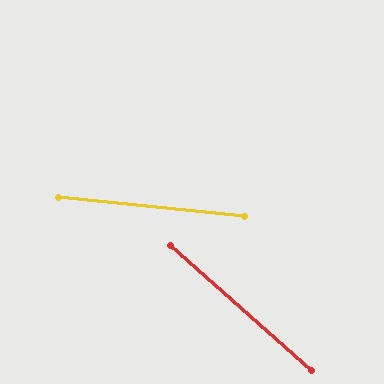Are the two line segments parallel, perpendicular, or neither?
Neither parallel nor perpendicular — they differ by about 36°.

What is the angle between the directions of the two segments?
Approximately 36 degrees.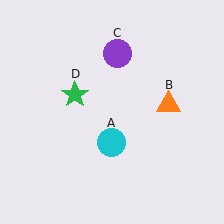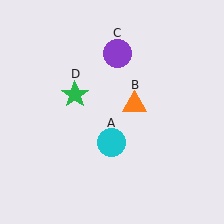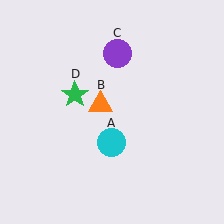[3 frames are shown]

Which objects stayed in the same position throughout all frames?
Cyan circle (object A) and purple circle (object C) and green star (object D) remained stationary.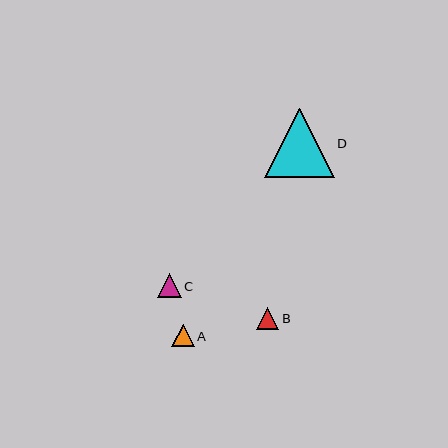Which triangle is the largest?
Triangle D is the largest with a size of approximately 69 pixels.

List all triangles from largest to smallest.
From largest to smallest: D, C, A, B.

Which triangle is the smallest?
Triangle B is the smallest with a size of approximately 23 pixels.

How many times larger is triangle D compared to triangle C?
Triangle D is approximately 2.9 times the size of triangle C.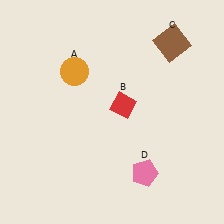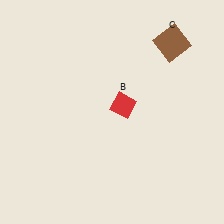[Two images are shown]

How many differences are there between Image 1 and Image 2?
There are 2 differences between the two images.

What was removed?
The pink pentagon (D), the orange circle (A) were removed in Image 2.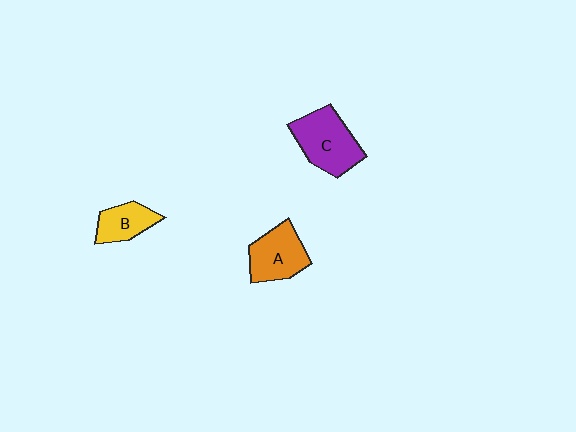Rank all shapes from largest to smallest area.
From largest to smallest: C (purple), A (orange), B (yellow).